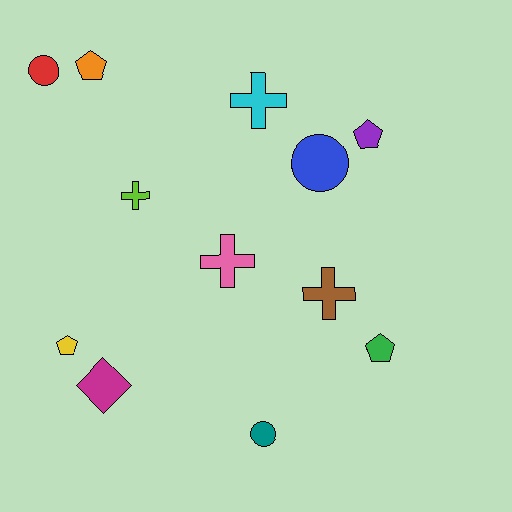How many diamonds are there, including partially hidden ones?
There is 1 diamond.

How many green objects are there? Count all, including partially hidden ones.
There is 1 green object.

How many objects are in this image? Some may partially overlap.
There are 12 objects.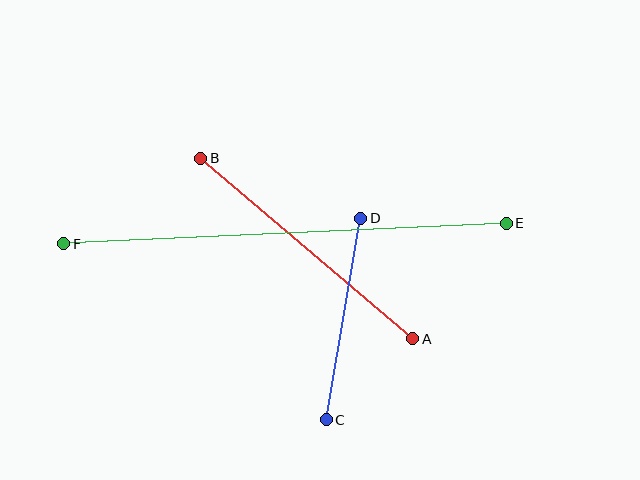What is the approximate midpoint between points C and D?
The midpoint is at approximately (343, 319) pixels.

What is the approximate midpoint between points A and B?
The midpoint is at approximately (307, 249) pixels.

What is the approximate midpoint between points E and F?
The midpoint is at approximately (285, 234) pixels.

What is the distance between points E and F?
The distance is approximately 443 pixels.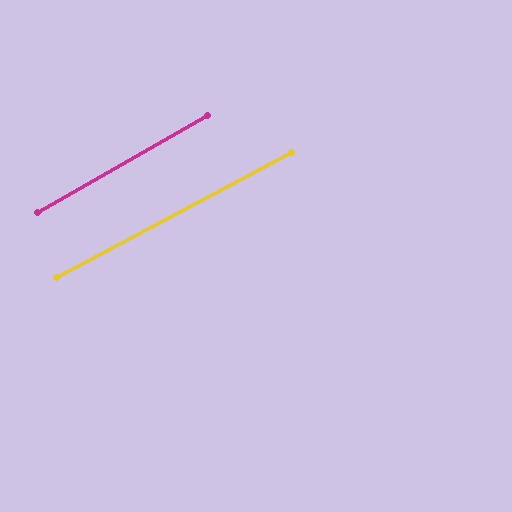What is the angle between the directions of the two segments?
Approximately 2 degrees.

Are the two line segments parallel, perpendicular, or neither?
Parallel — their directions differ by only 1.7°.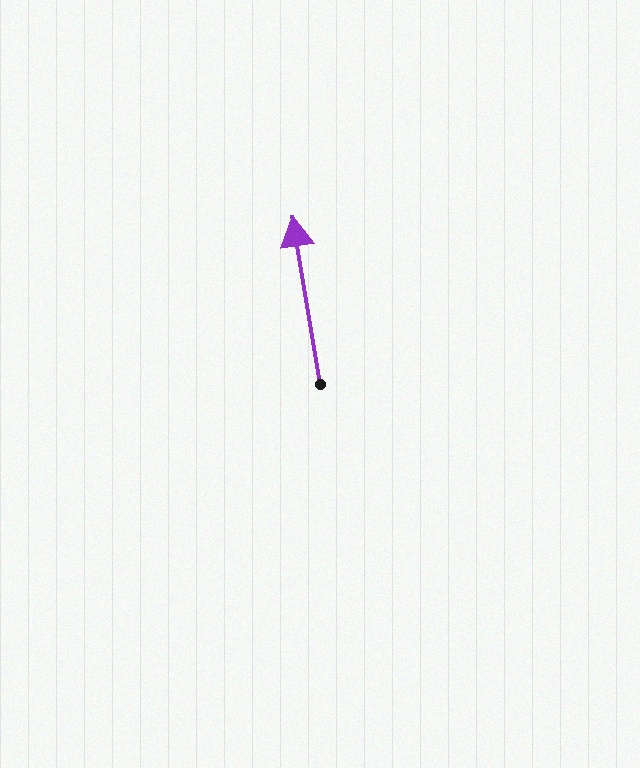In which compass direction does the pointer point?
North.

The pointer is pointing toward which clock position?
Roughly 12 o'clock.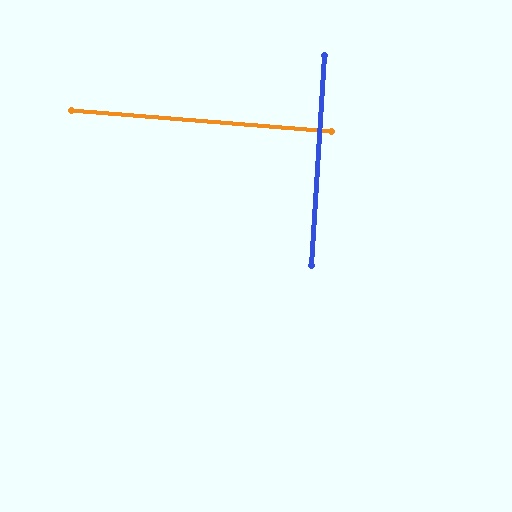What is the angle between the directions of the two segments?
Approximately 89 degrees.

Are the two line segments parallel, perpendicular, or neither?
Perpendicular — they meet at approximately 89°.